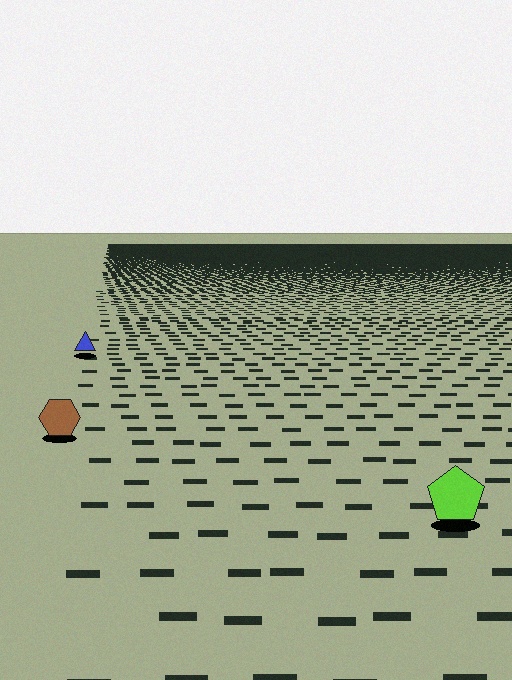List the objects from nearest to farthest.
From nearest to farthest: the lime pentagon, the brown hexagon, the blue triangle.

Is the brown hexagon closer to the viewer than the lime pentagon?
No. The lime pentagon is closer — you can tell from the texture gradient: the ground texture is coarser near it.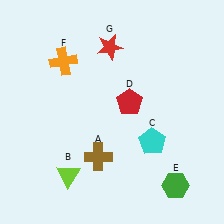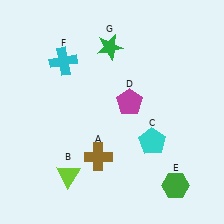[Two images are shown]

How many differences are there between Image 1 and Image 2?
There are 3 differences between the two images.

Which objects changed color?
D changed from red to magenta. F changed from orange to cyan. G changed from red to green.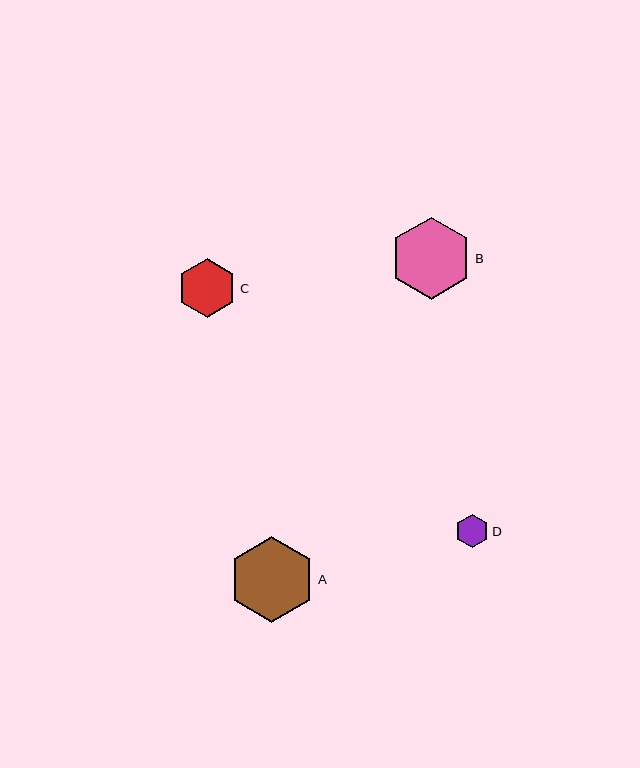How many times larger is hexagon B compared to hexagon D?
Hexagon B is approximately 2.5 times the size of hexagon D.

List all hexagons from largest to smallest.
From largest to smallest: A, B, C, D.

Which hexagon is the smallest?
Hexagon D is the smallest with a size of approximately 33 pixels.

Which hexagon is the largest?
Hexagon A is the largest with a size of approximately 86 pixels.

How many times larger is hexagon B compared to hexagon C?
Hexagon B is approximately 1.4 times the size of hexagon C.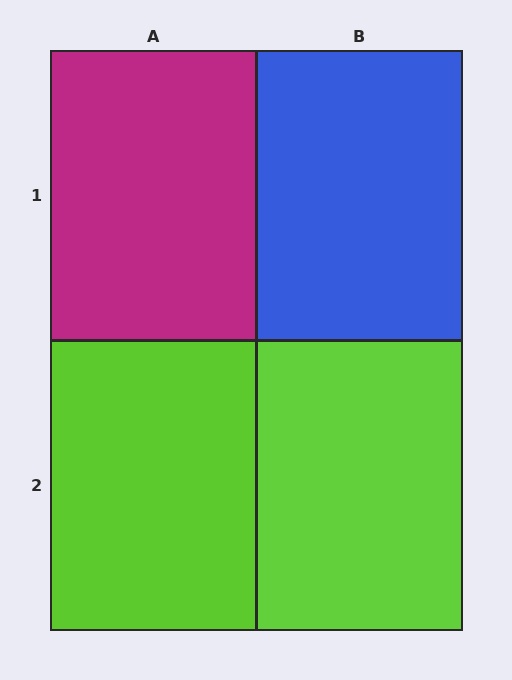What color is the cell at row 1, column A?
Magenta.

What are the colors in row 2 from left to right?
Lime, lime.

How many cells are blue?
1 cell is blue.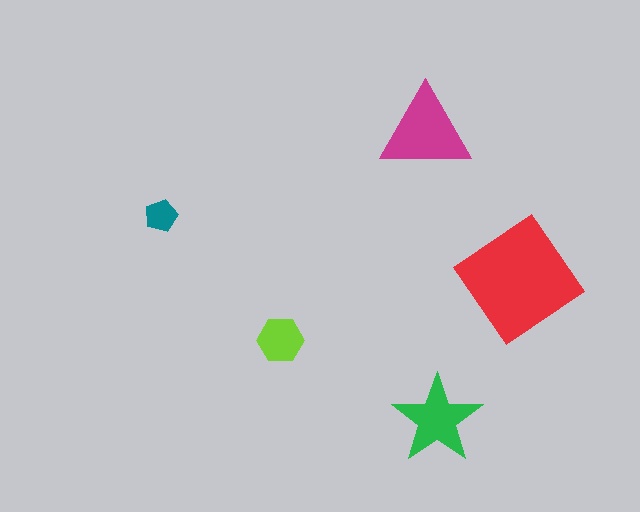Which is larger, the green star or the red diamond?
The red diamond.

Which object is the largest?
The red diamond.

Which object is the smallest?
The teal pentagon.